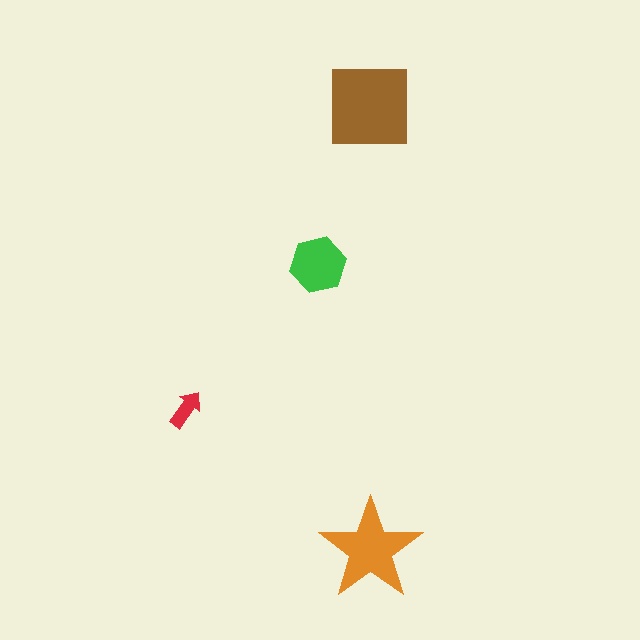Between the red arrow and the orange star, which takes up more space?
The orange star.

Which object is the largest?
The brown square.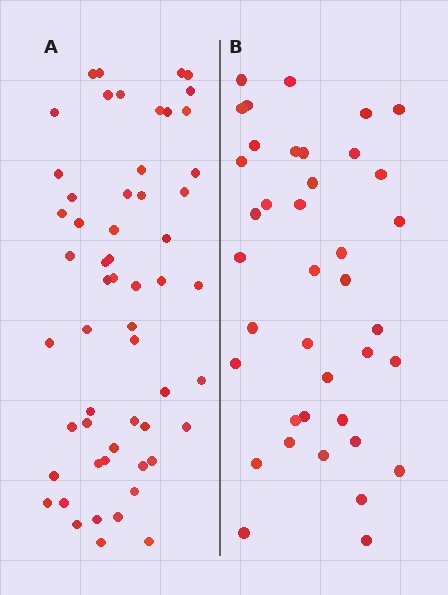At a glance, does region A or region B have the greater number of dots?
Region A (the left region) has more dots.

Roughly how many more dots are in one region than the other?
Region A has approximately 15 more dots than region B.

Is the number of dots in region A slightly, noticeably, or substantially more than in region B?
Region A has noticeably more, but not dramatically so. The ratio is roughly 1.4 to 1.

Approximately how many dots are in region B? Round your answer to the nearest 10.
About 40 dots. (The exact count is 39, which rounds to 40.)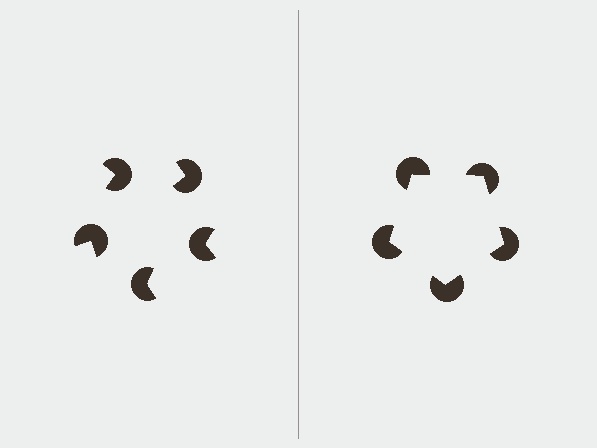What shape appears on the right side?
An illusory pentagon.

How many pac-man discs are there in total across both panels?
10 — 5 on each side.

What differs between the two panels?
The pac-man discs are positioned identically on both sides; only the wedge orientations differ. On the right they align to a pentagon; on the left they are misaligned.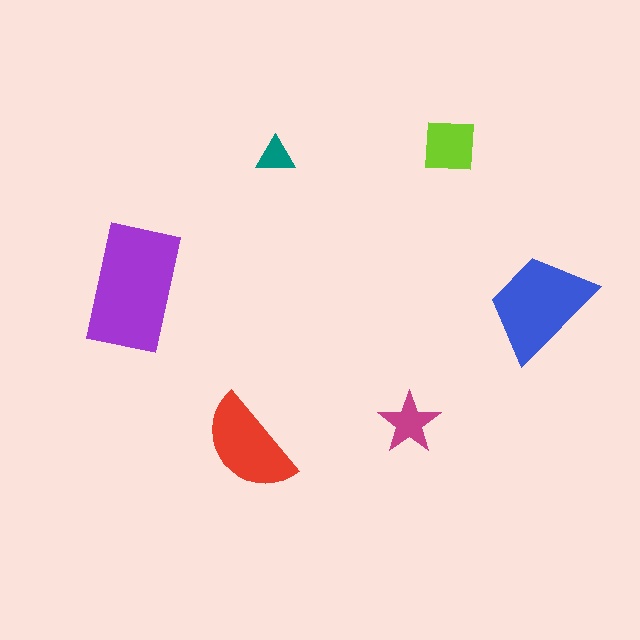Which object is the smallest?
The teal triangle.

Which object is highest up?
The lime square is topmost.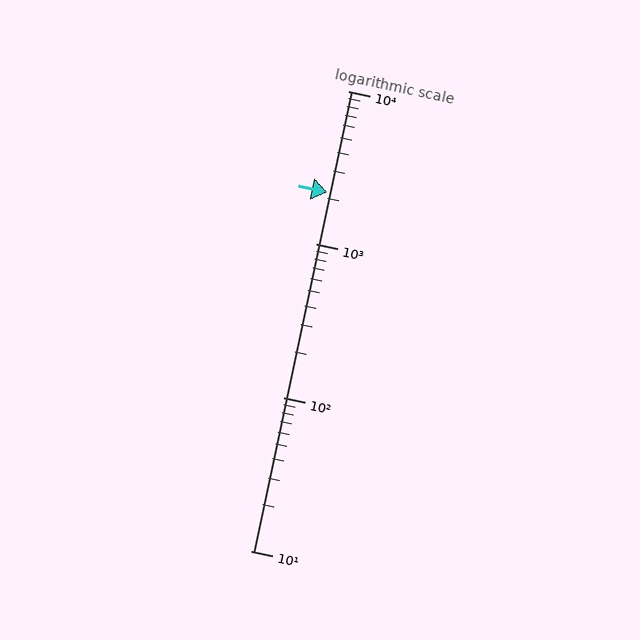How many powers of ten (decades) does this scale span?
The scale spans 3 decades, from 10 to 10000.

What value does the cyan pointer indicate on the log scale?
The pointer indicates approximately 2200.